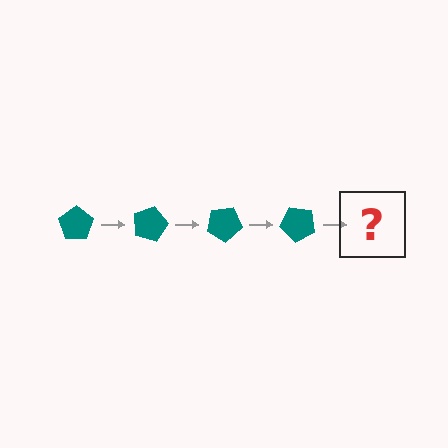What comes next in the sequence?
The next element should be a teal pentagon rotated 60 degrees.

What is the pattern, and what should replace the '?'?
The pattern is that the pentagon rotates 15 degrees each step. The '?' should be a teal pentagon rotated 60 degrees.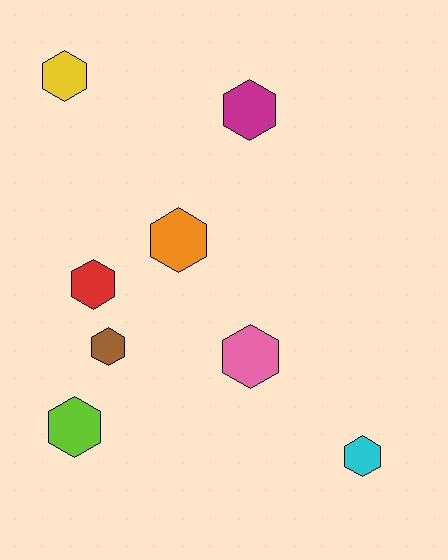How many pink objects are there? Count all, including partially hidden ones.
There is 1 pink object.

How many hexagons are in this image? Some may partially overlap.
There are 8 hexagons.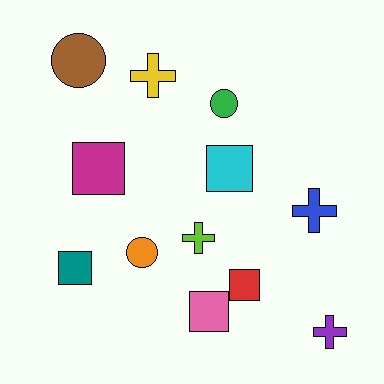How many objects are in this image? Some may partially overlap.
There are 12 objects.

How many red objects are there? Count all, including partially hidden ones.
There is 1 red object.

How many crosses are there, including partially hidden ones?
There are 4 crosses.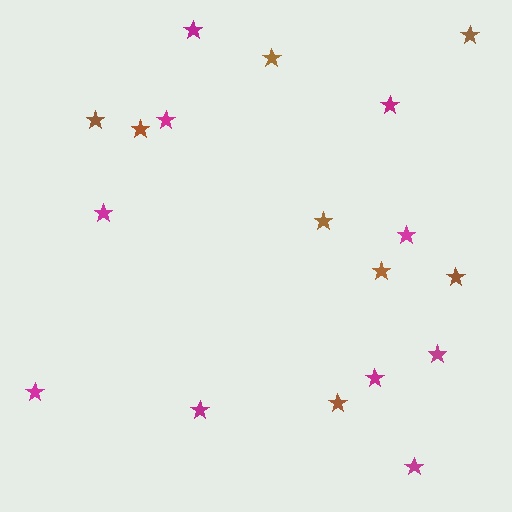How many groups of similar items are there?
There are 2 groups: one group of brown stars (8) and one group of magenta stars (10).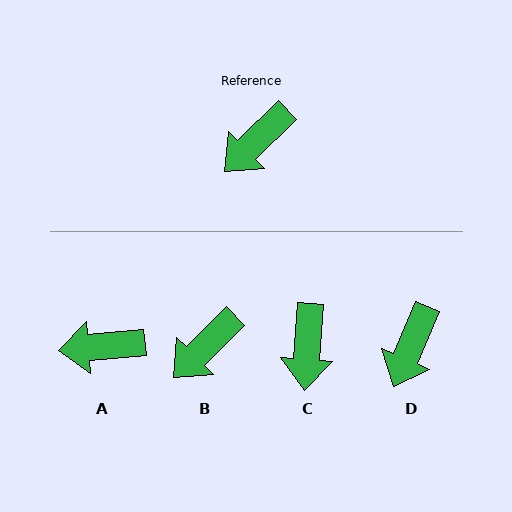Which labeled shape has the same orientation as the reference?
B.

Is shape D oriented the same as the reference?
No, it is off by about 22 degrees.